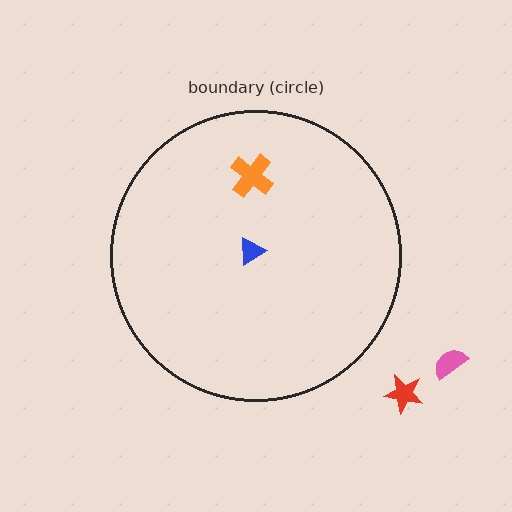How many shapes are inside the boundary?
2 inside, 2 outside.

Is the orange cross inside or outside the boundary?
Inside.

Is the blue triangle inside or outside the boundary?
Inside.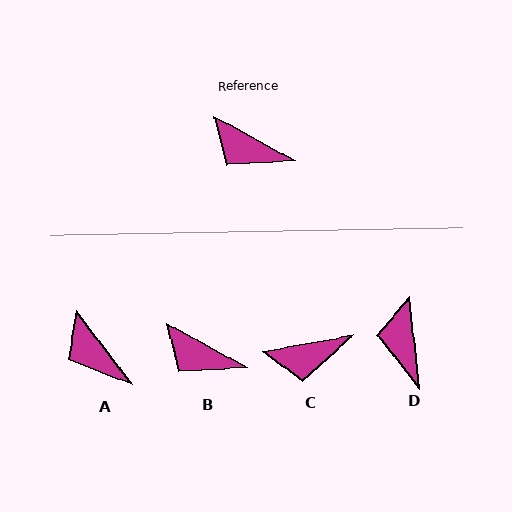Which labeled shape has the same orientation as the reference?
B.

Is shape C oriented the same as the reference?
No, it is off by about 39 degrees.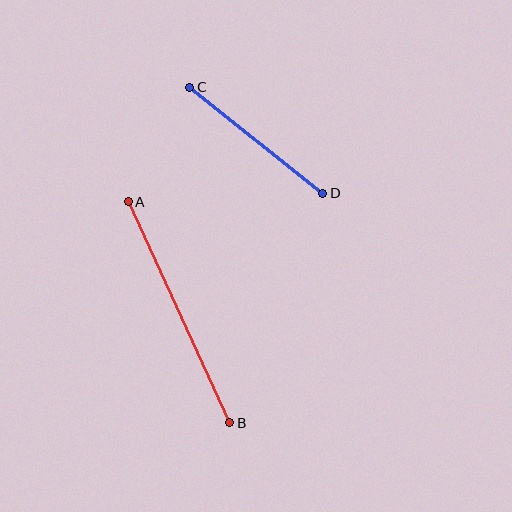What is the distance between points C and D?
The distance is approximately 170 pixels.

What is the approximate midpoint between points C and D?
The midpoint is at approximately (256, 140) pixels.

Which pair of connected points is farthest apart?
Points A and B are farthest apart.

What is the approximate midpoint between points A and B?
The midpoint is at approximately (179, 312) pixels.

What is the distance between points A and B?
The distance is approximately 243 pixels.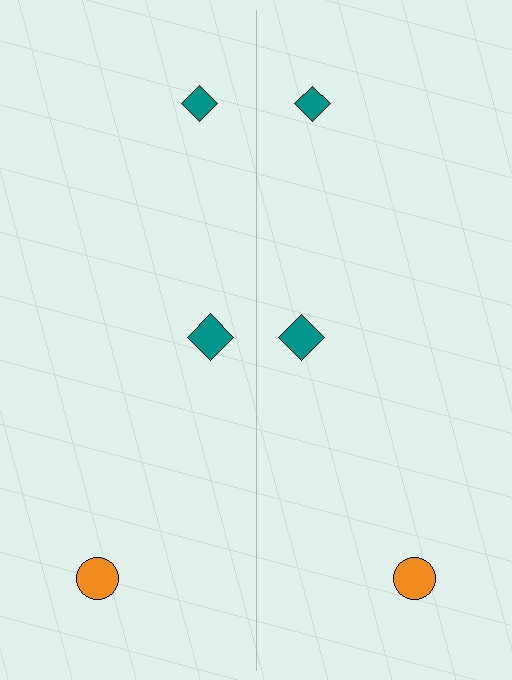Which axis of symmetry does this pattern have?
The pattern has a vertical axis of symmetry running through the center of the image.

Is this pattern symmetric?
Yes, this pattern has bilateral (reflection) symmetry.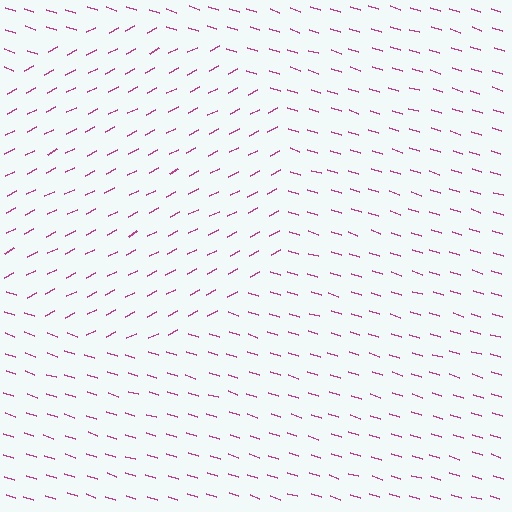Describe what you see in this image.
The image is filled with small magenta line segments. A circle region in the image has lines oriented differently from the surrounding lines, creating a visible texture boundary.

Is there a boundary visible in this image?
Yes, there is a texture boundary formed by a change in line orientation.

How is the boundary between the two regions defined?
The boundary is defined purely by a change in line orientation (approximately 45 degrees difference). All lines are the same color and thickness.